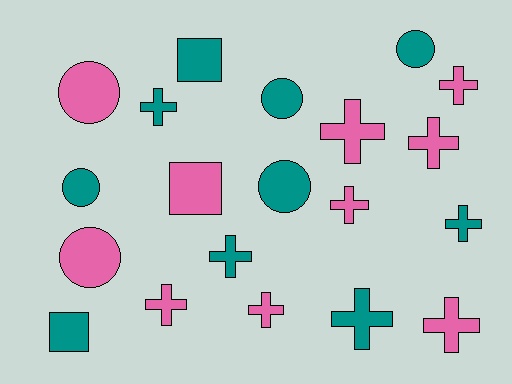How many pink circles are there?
There are 2 pink circles.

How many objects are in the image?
There are 20 objects.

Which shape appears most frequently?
Cross, with 11 objects.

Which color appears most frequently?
Teal, with 10 objects.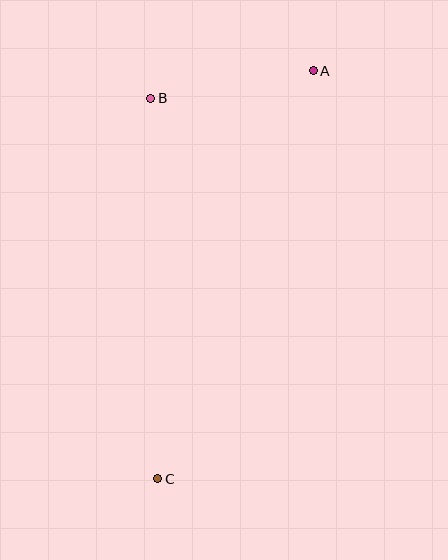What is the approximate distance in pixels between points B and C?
The distance between B and C is approximately 381 pixels.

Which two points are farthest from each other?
Points A and C are farthest from each other.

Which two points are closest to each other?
Points A and B are closest to each other.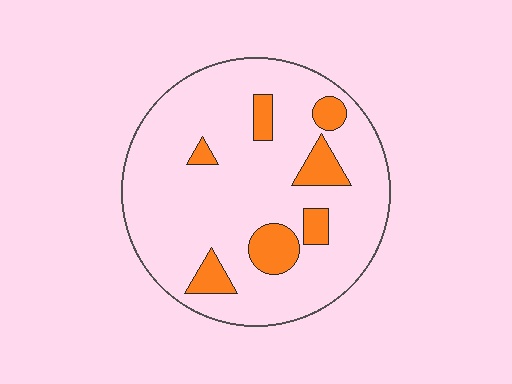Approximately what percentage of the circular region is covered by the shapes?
Approximately 15%.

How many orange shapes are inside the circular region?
7.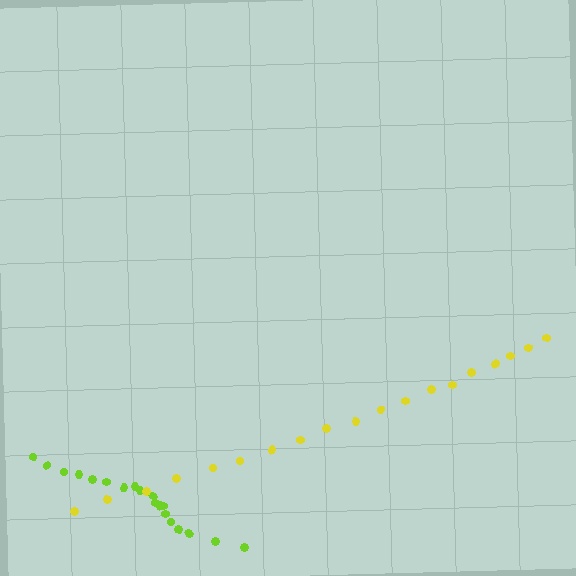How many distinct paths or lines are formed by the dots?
There are 2 distinct paths.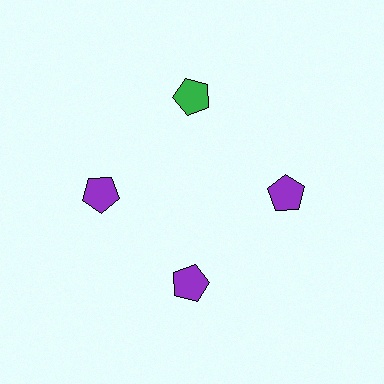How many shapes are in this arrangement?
There are 4 shapes arranged in a ring pattern.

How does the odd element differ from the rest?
It has a different color: green instead of purple.